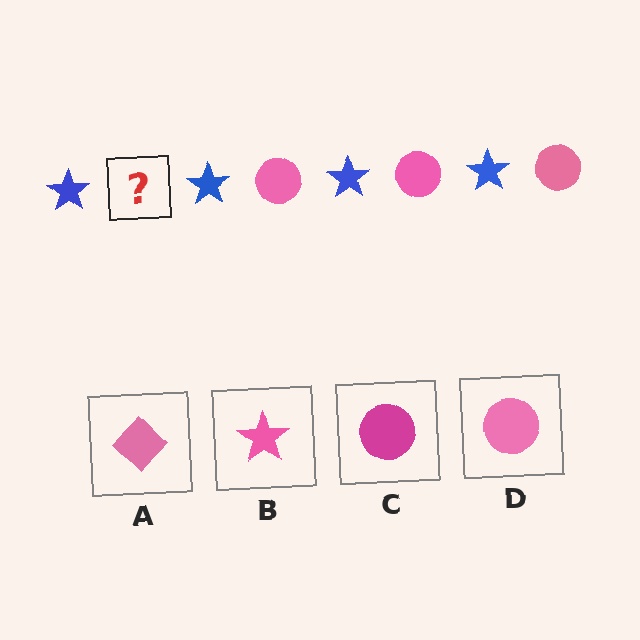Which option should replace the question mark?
Option D.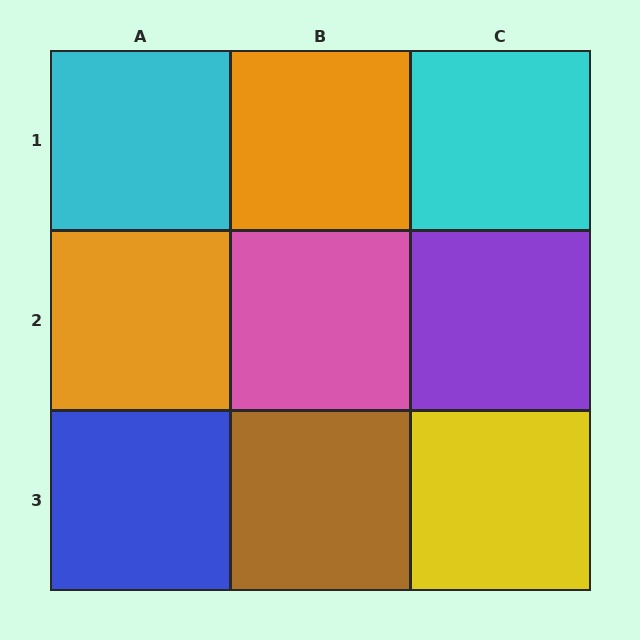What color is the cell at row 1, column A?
Cyan.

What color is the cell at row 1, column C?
Cyan.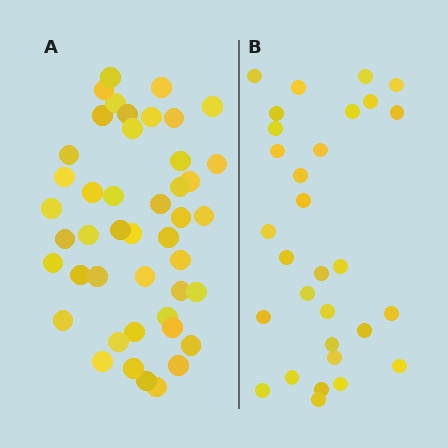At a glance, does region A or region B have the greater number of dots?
Region A (the left region) has more dots.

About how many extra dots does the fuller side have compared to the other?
Region A has approximately 15 more dots than region B.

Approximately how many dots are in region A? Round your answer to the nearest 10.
About 40 dots. (The exact count is 45, which rounds to 40.)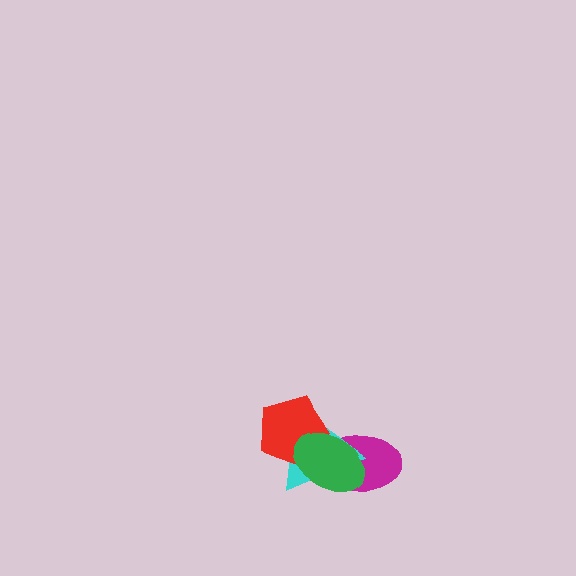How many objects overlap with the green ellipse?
3 objects overlap with the green ellipse.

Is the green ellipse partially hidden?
No, no other shape covers it.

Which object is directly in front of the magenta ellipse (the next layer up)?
The cyan triangle is directly in front of the magenta ellipse.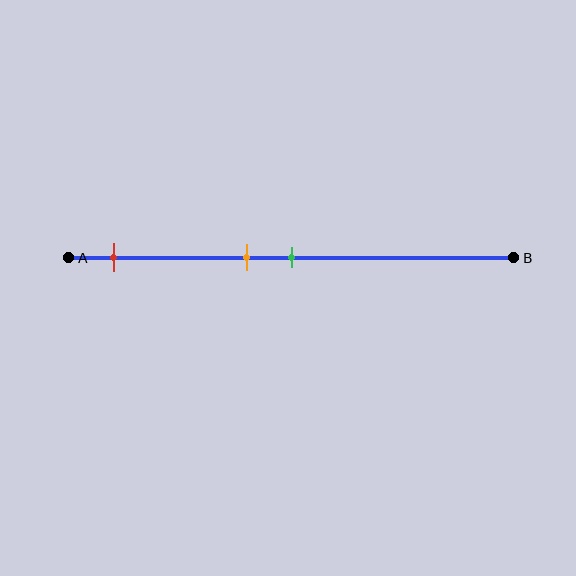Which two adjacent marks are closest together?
The orange and green marks are the closest adjacent pair.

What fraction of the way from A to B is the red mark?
The red mark is approximately 10% (0.1) of the way from A to B.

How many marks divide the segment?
There are 3 marks dividing the segment.